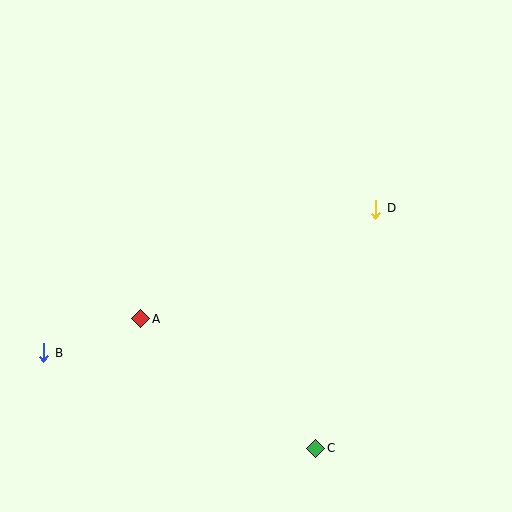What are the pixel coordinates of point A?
Point A is at (141, 319).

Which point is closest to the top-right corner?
Point D is closest to the top-right corner.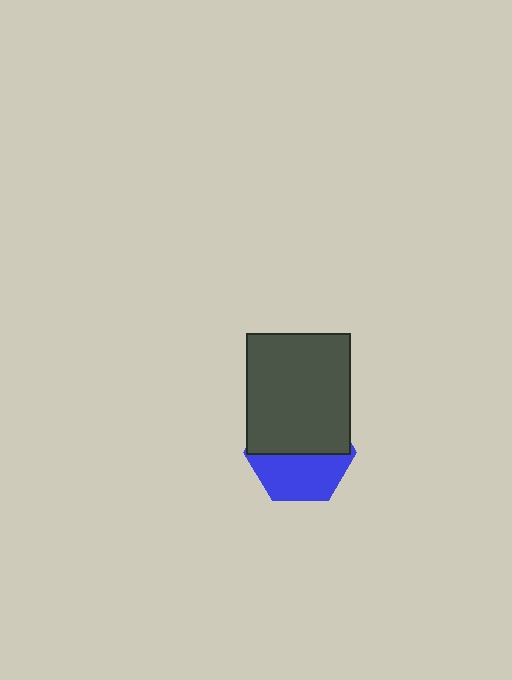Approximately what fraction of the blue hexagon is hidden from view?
Roughly 54% of the blue hexagon is hidden behind the dark gray rectangle.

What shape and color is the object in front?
The object in front is a dark gray rectangle.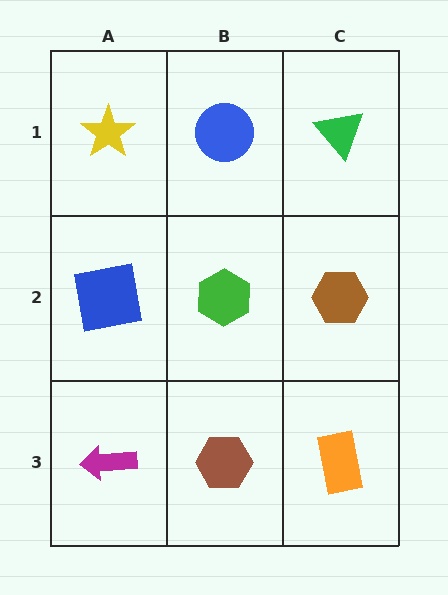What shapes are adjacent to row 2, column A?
A yellow star (row 1, column A), a magenta arrow (row 3, column A), a green hexagon (row 2, column B).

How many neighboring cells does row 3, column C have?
2.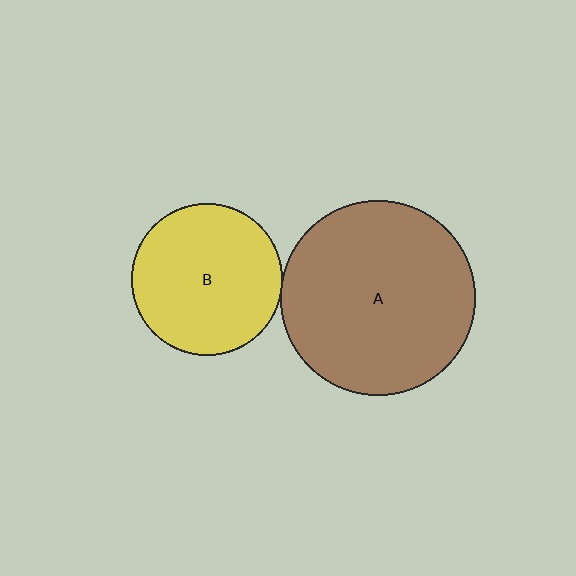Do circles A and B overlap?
Yes.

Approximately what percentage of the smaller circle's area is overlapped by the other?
Approximately 5%.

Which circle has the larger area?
Circle A (brown).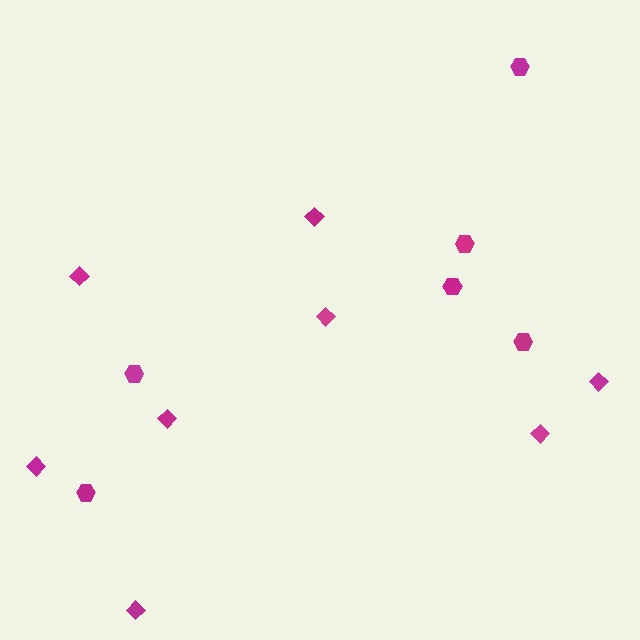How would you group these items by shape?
There are 2 groups: one group of hexagons (6) and one group of diamonds (8).